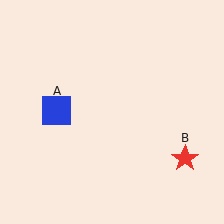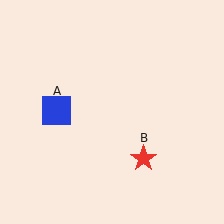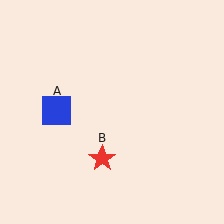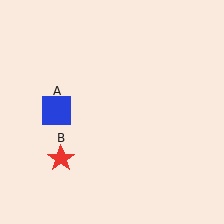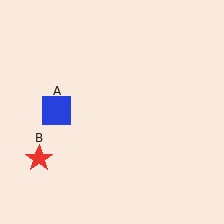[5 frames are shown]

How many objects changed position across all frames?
1 object changed position: red star (object B).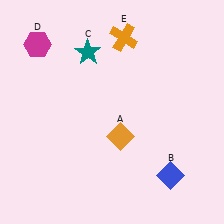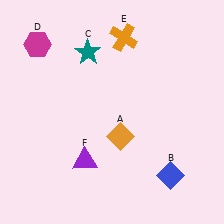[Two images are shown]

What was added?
A purple triangle (F) was added in Image 2.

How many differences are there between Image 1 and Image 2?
There is 1 difference between the two images.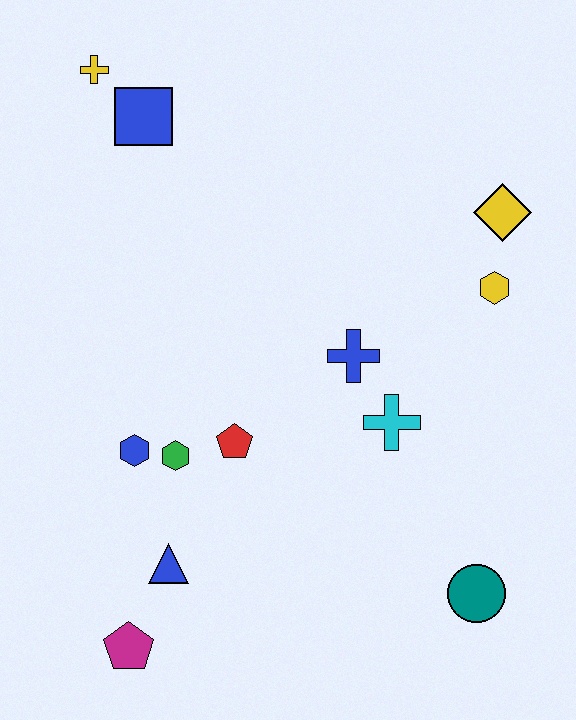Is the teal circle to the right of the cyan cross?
Yes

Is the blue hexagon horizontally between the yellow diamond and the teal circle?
No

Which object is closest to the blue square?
The yellow cross is closest to the blue square.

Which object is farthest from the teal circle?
The yellow cross is farthest from the teal circle.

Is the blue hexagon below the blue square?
Yes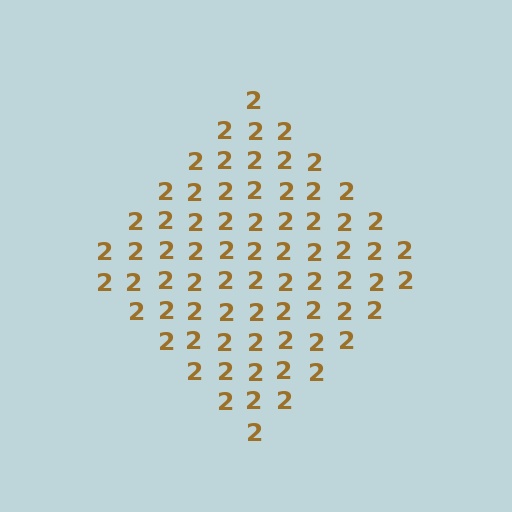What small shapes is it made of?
It is made of small digit 2's.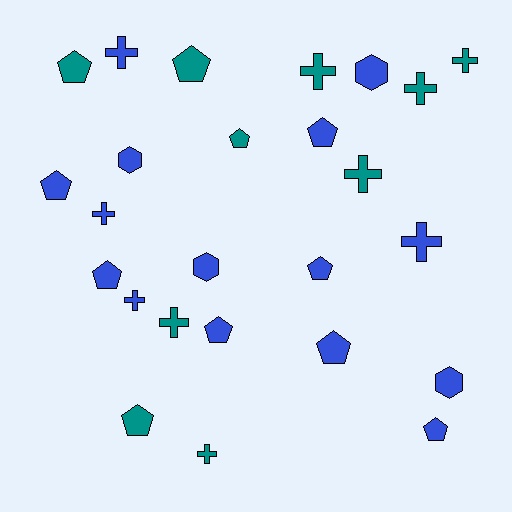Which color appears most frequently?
Blue, with 15 objects.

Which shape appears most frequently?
Pentagon, with 11 objects.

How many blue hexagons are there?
There are 4 blue hexagons.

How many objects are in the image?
There are 25 objects.